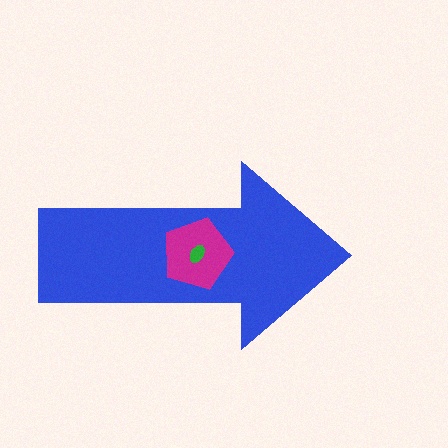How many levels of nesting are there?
3.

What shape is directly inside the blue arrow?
The magenta pentagon.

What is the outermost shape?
The blue arrow.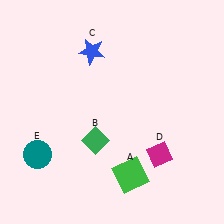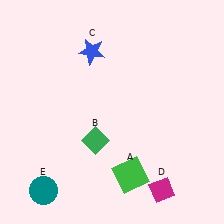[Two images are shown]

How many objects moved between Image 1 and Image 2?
2 objects moved between the two images.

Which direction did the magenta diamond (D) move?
The magenta diamond (D) moved down.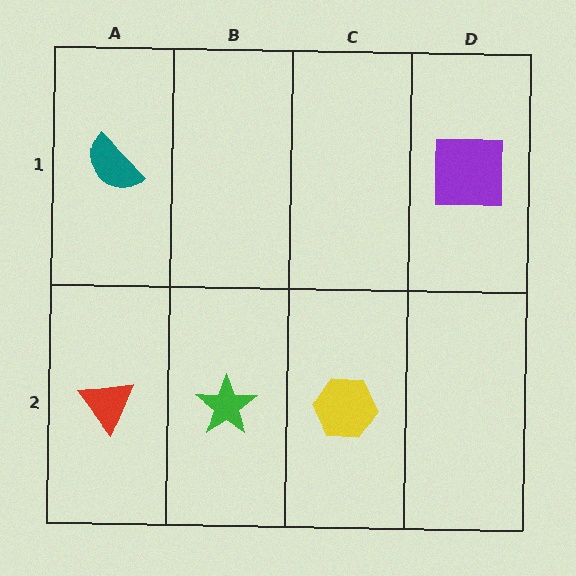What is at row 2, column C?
A yellow hexagon.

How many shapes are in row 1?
2 shapes.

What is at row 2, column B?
A green star.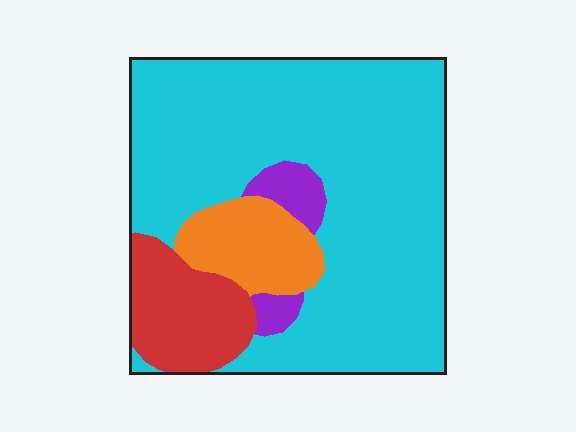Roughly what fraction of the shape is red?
Red takes up about one eighth (1/8) of the shape.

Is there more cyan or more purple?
Cyan.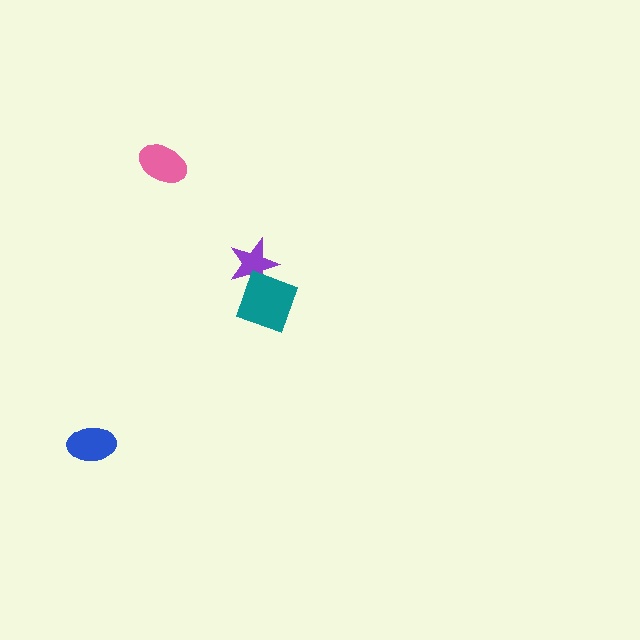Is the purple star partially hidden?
Yes, it is partially covered by another shape.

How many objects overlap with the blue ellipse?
0 objects overlap with the blue ellipse.